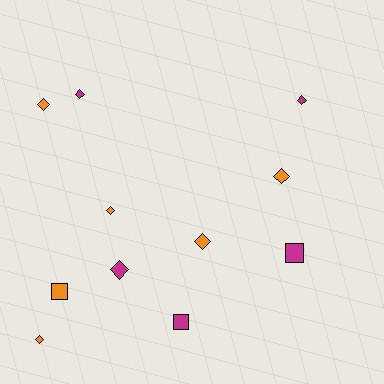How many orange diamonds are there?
There are 5 orange diamonds.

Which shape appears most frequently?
Diamond, with 8 objects.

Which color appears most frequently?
Orange, with 6 objects.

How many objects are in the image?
There are 11 objects.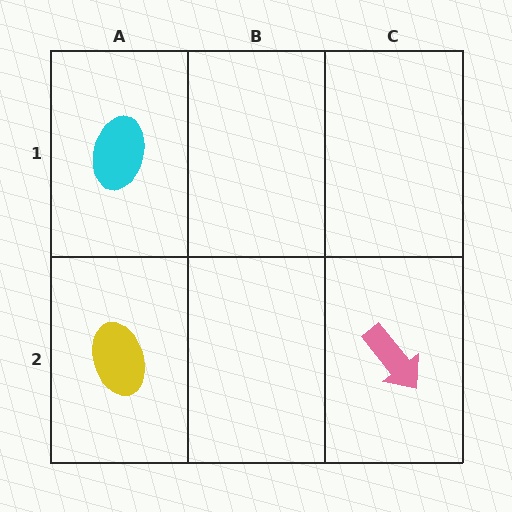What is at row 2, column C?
A pink arrow.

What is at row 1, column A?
A cyan ellipse.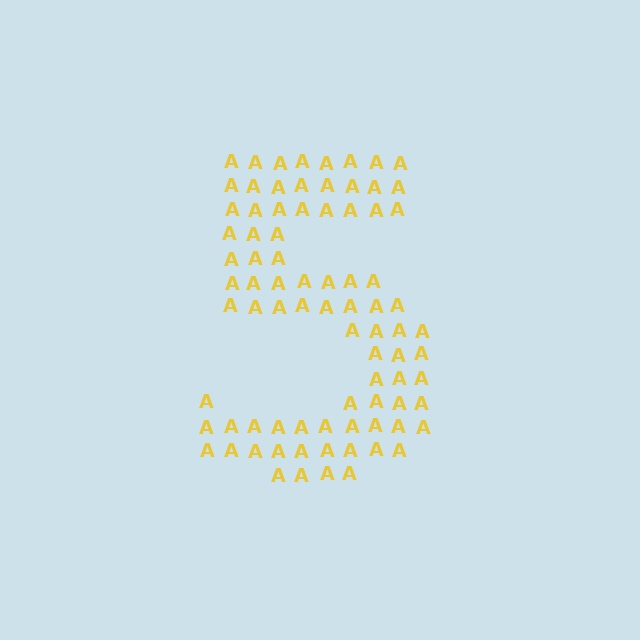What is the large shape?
The large shape is the digit 5.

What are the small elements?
The small elements are letter A's.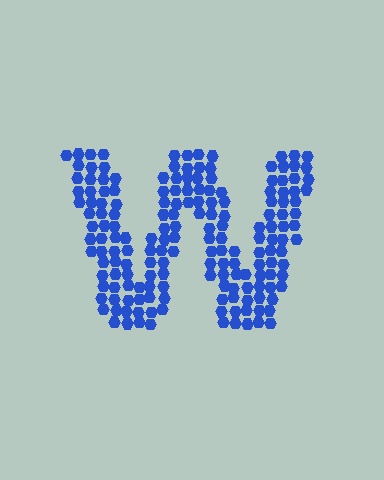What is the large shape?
The large shape is the letter W.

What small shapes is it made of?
It is made of small hexagons.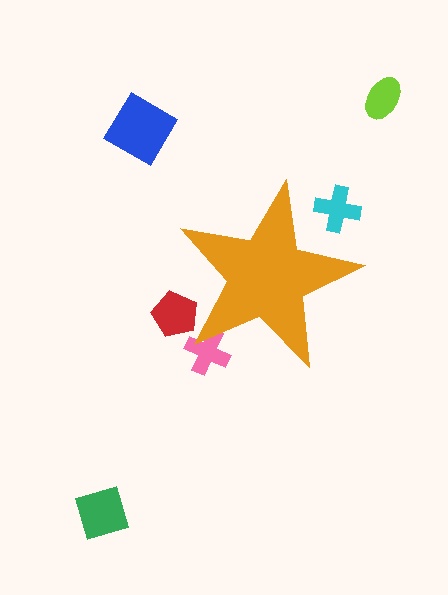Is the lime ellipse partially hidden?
No, the lime ellipse is fully visible.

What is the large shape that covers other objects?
An orange star.